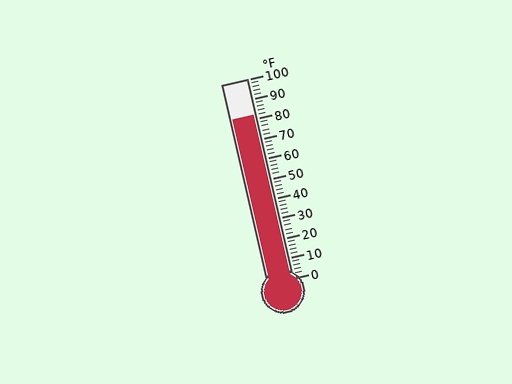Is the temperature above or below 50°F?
The temperature is above 50°F.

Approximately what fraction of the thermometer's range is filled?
The thermometer is filled to approximately 80% of its range.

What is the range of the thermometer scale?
The thermometer scale ranges from 0°F to 100°F.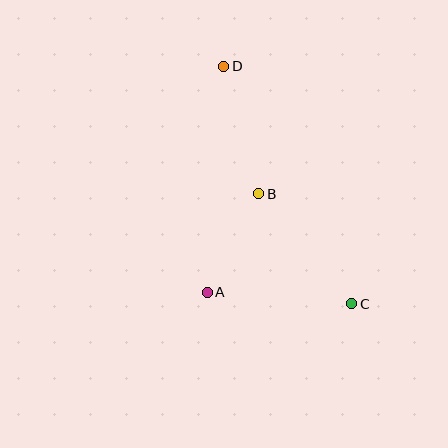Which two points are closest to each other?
Points A and B are closest to each other.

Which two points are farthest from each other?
Points C and D are farthest from each other.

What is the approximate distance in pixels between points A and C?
The distance between A and C is approximately 145 pixels.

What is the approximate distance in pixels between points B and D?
The distance between B and D is approximately 132 pixels.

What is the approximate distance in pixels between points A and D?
The distance between A and D is approximately 227 pixels.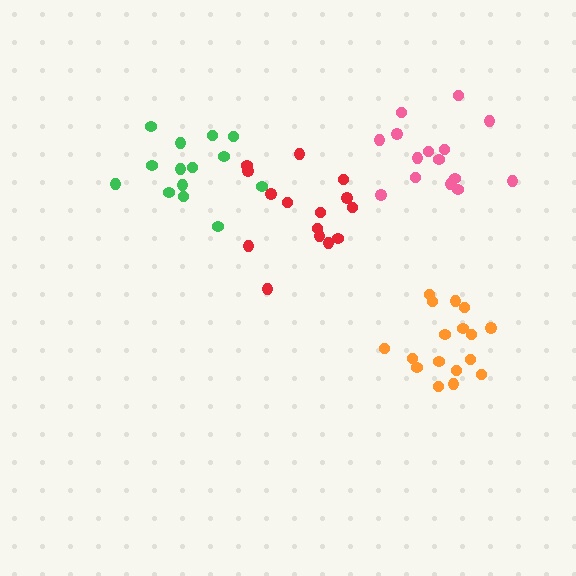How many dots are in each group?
Group 1: 15 dots, Group 2: 15 dots, Group 3: 14 dots, Group 4: 17 dots (61 total).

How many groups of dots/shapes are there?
There are 4 groups.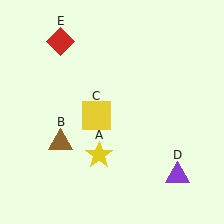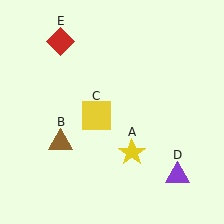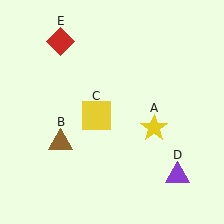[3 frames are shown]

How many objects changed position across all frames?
1 object changed position: yellow star (object A).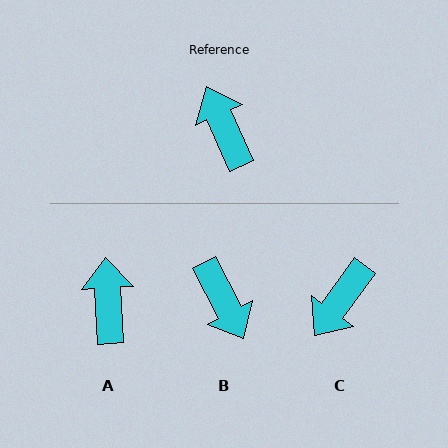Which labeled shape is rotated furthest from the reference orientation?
B, about 176 degrees away.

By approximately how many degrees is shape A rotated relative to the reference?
Approximately 20 degrees clockwise.